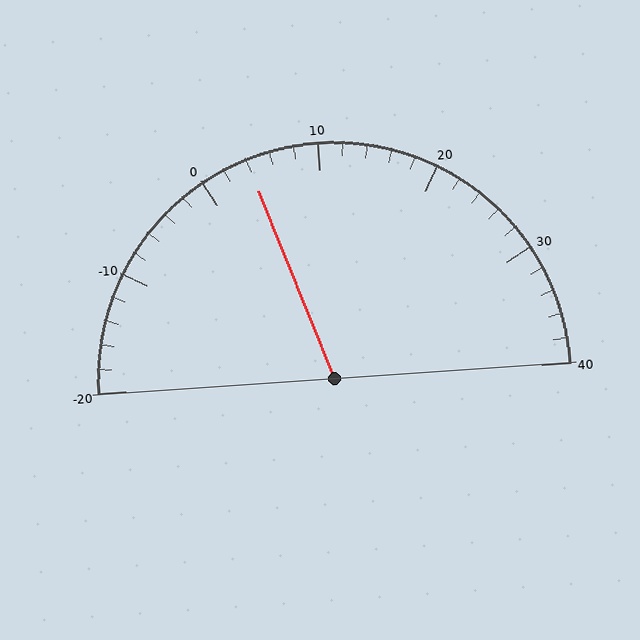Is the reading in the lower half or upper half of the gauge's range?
The reading is in the lower half of the range (-20 to 40).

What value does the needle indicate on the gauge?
The needle indicates approximately 4.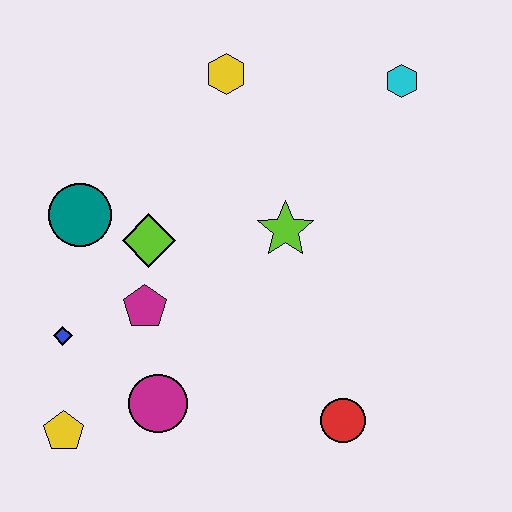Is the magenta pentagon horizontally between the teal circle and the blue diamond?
No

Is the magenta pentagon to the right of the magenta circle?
No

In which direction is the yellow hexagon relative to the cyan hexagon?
The yellow hexagon is to the left of the cyan hexagon.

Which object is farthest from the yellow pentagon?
The cyan hexagon is farthest from the yellow pentagon.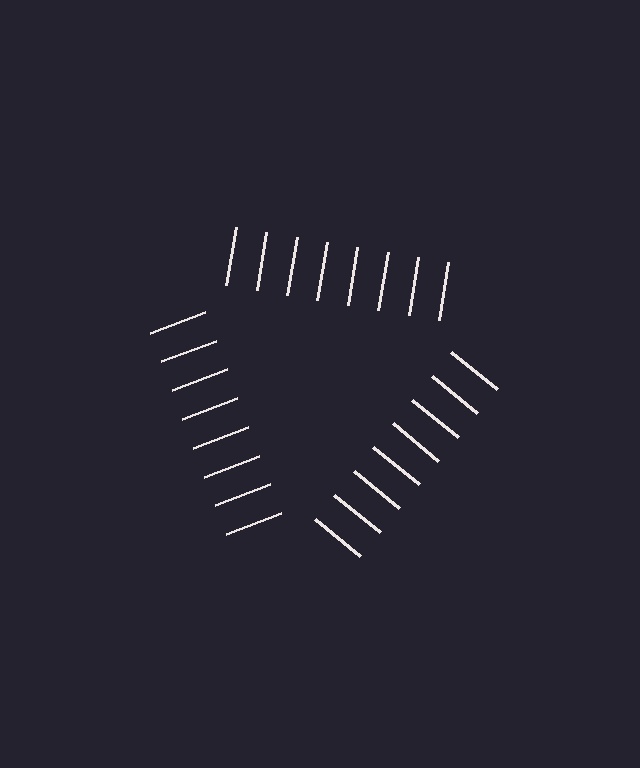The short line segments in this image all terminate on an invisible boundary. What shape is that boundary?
An illusory triangle — the line segments terminate on its edges but no continuous stroke is drawn.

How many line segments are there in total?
24 — 8 along each of the 3 edges.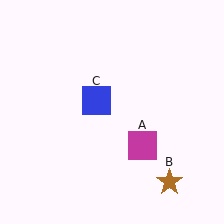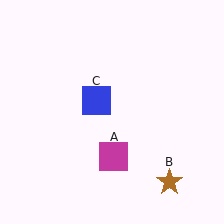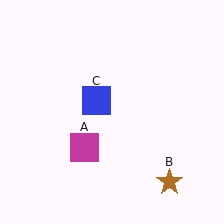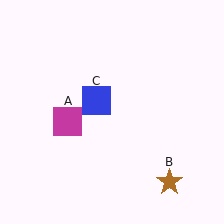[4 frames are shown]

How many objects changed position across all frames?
1 object changed position: magenta square (object A).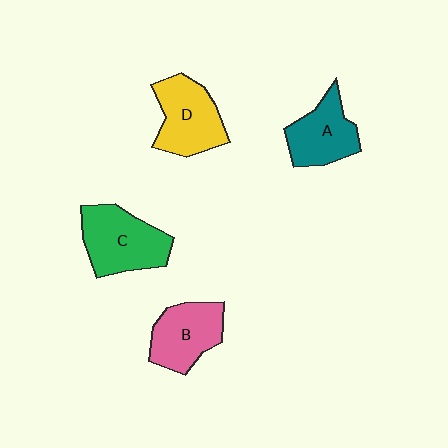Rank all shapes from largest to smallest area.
From largest to smallest: C (green), D (yellow), B (pink), A (teal).